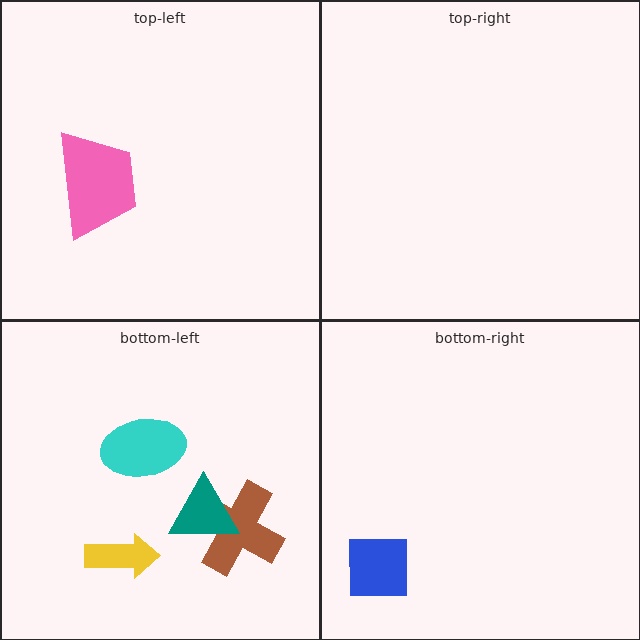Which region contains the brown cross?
The bottom-left region.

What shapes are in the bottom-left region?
The brown cross, the cyan ellipse, the teal triangle, the yellow arrow.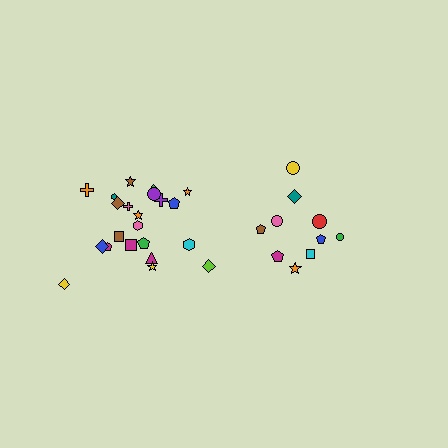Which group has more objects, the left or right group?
The left group.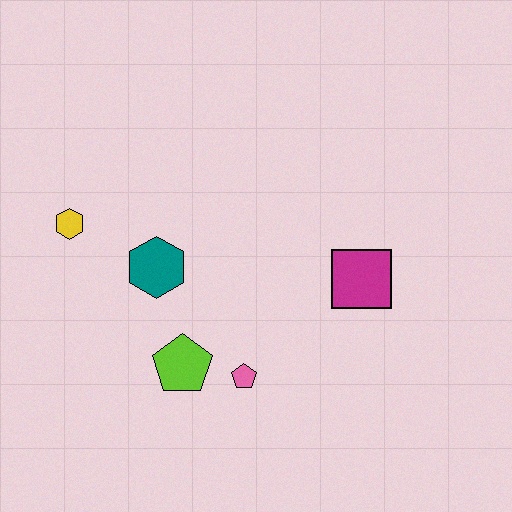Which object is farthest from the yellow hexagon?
The magenta square is farthest from the yellow hexagon.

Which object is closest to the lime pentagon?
The pink pentagon is closest to the lime pentagon.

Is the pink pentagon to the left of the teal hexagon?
No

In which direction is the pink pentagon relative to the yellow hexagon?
The pink pentagon is to the right of the yellow hexagon.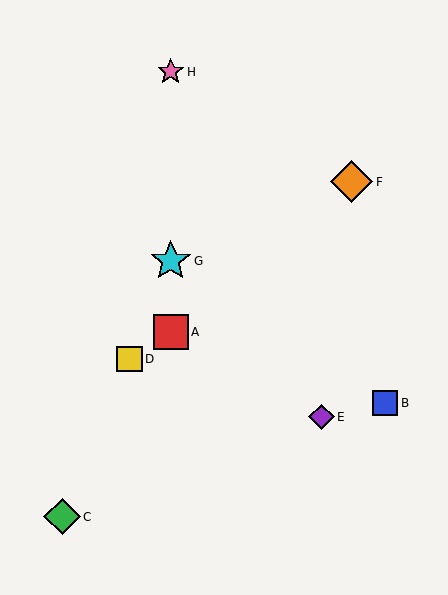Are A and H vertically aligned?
Yes, both are at x≈171.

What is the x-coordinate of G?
Object G is at x≈171.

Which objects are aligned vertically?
Objects A, G, H are aligned vertically.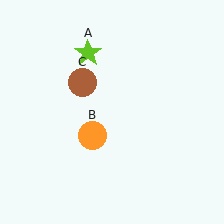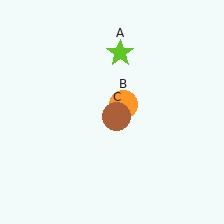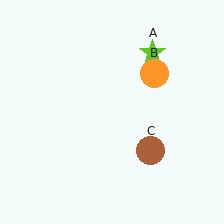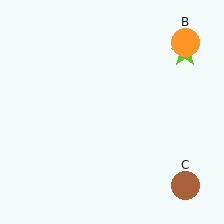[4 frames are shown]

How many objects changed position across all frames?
3 objects changed position: lime star (object A), orange circle (object B), brown circle (object C).